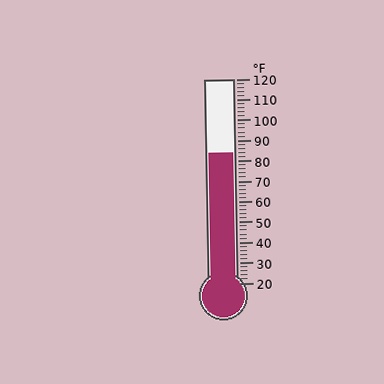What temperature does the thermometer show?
The thermometer shows approximately 84°F.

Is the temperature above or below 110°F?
The temperature is below 110°F.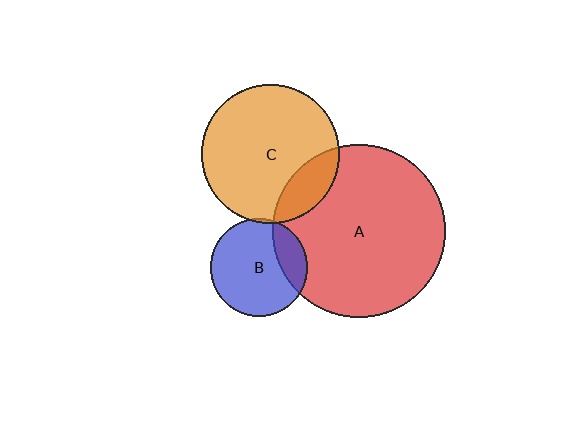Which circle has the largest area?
Circle A (red).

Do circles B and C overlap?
Yes.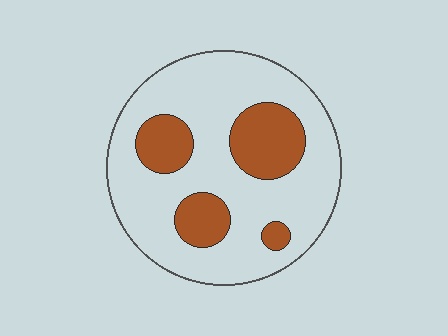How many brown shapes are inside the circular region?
4.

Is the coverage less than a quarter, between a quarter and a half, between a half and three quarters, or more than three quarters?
Less than a quarter.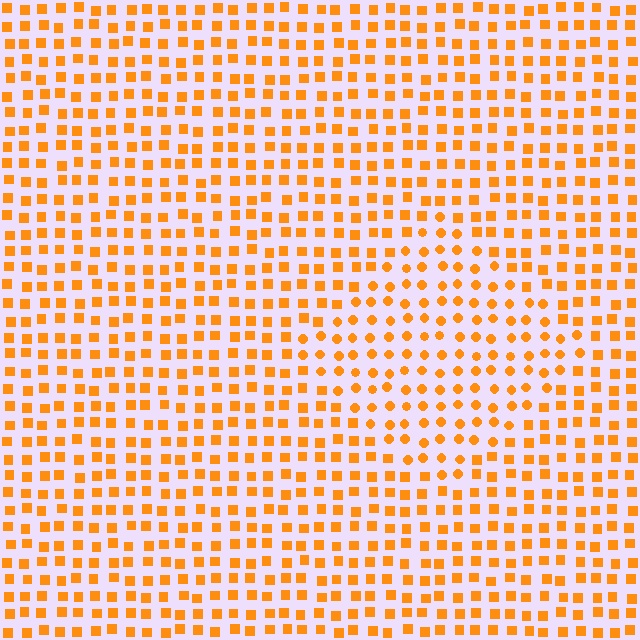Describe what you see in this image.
The image is filled with small orange elements arranged in a uniform grid. A diamond-shaped region contains circles, while the surrounding area contains squares. The boundary is defined purely by the change in element shape.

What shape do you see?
I see a diamond.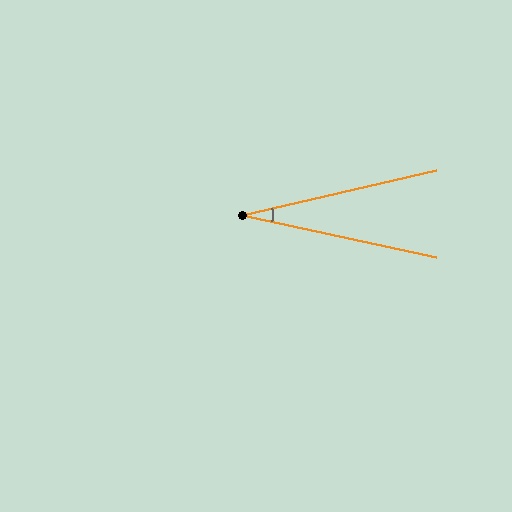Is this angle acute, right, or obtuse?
It is acute.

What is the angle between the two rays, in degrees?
Approximately 25 degrees.